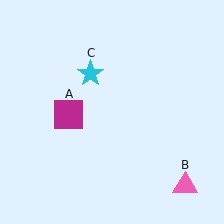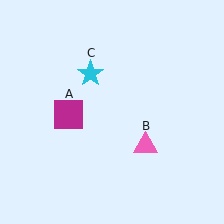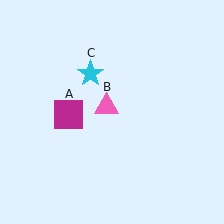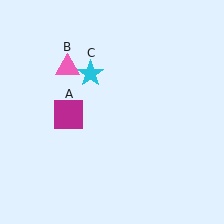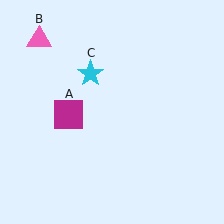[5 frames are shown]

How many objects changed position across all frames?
1 object changed position: pink triangle (object B).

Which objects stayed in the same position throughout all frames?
Magenta square (object A) and cyan star (object C) remained stationary.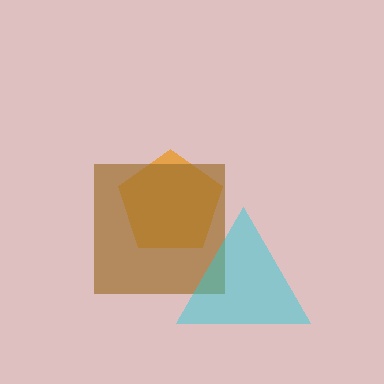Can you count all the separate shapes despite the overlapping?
Yes, there are 3 separate shapes.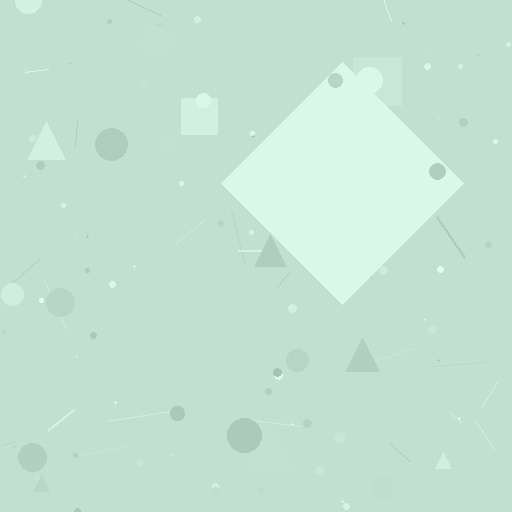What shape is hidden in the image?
A diamond is hidden in the image.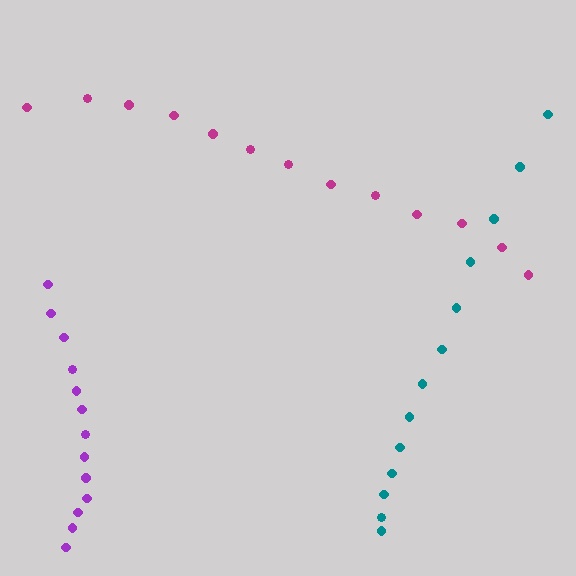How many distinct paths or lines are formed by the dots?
There are 3 distinct paths.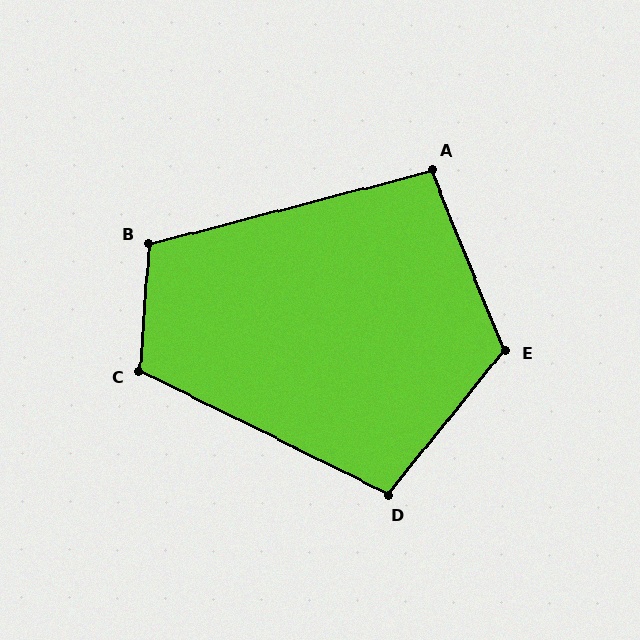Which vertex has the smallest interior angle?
A, at approximately 97 degrees.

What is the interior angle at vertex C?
Approximately 112 degrees (obtuse).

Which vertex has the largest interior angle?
E, at approximately 119 degrees.